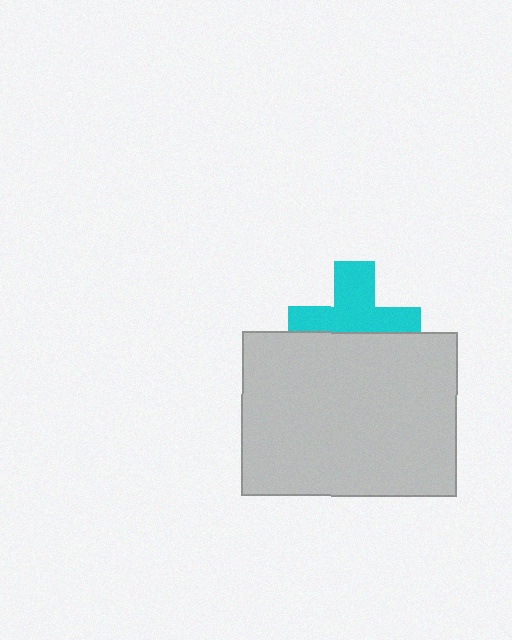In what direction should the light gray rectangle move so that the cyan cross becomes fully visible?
The light gray rectangle should move down. That is the shortest direction to clear the overlap and leave the cyan cross fully visible.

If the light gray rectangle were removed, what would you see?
You would see the complete cyan cross.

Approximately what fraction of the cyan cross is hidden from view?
Roughly 41% of the cyan cross is hidden behind the light gray rectangle.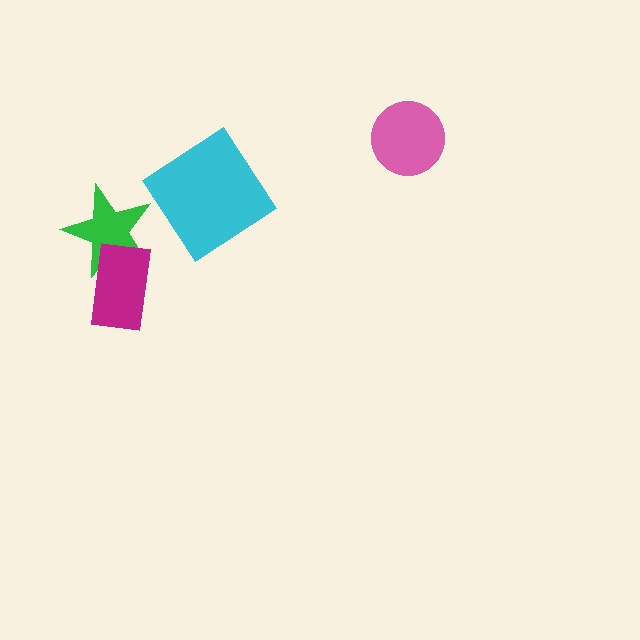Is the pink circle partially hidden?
No, no other shape covers it.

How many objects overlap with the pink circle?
0 objects overlap with the pink circle.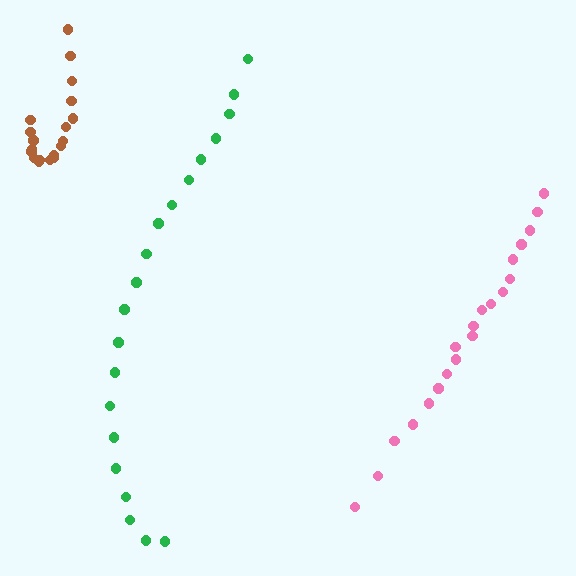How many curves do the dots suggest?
There are 3 distinct paths.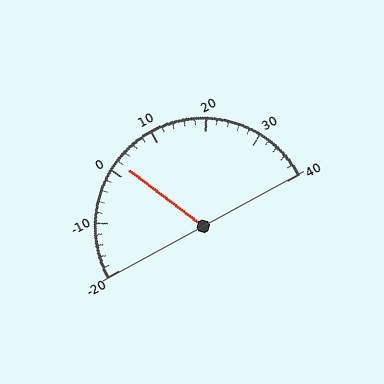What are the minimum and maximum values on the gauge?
The gauge ranges from -20 to 40.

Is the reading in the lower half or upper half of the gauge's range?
The reading is in the lower half of the range (-20 to 40).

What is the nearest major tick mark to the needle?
The nearest major tick mark is 0.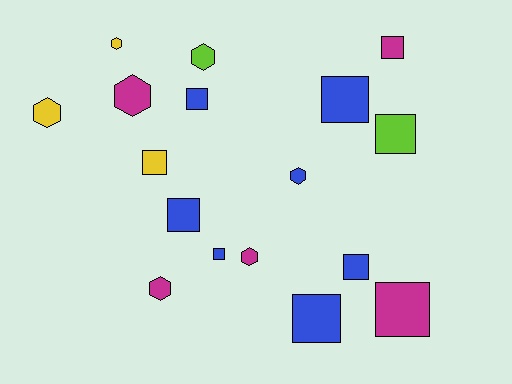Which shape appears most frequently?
Square, with 10 objects.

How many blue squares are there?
There are 6 blue squares.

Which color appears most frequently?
Blue, with 7 objects.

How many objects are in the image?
There are 17 objects.